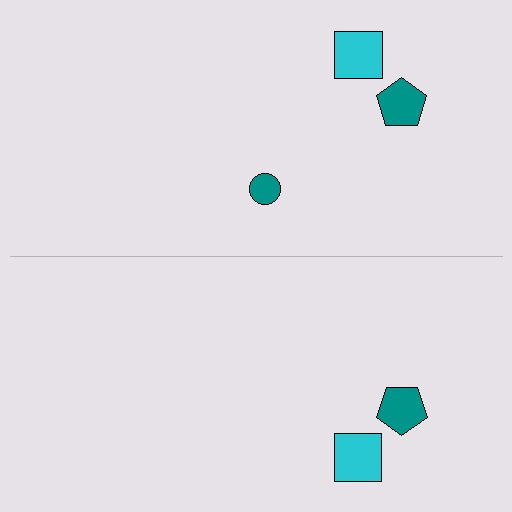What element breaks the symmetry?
A teal circle is missing from the bottom side.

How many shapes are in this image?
There are 5 shapes in this image.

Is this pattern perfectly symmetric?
No, the pattern is not perfectly symmetric. A teal circle is missing from the bottom side.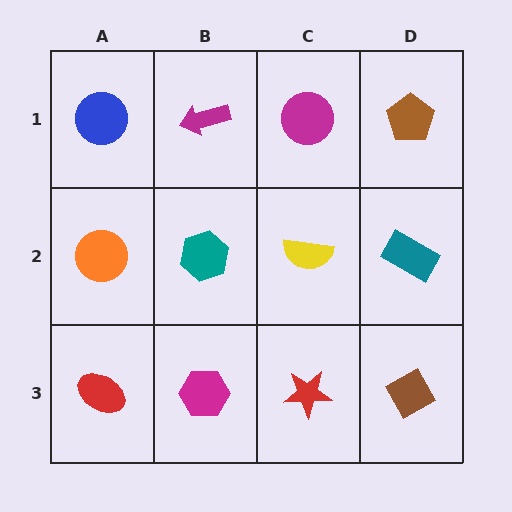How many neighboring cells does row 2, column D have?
3.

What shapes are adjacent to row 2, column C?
A magenta circle (row 1, column C), a red star (row 3, column C), a teal hexagon (row 2, column B), a teal rectangle (row 2, column D).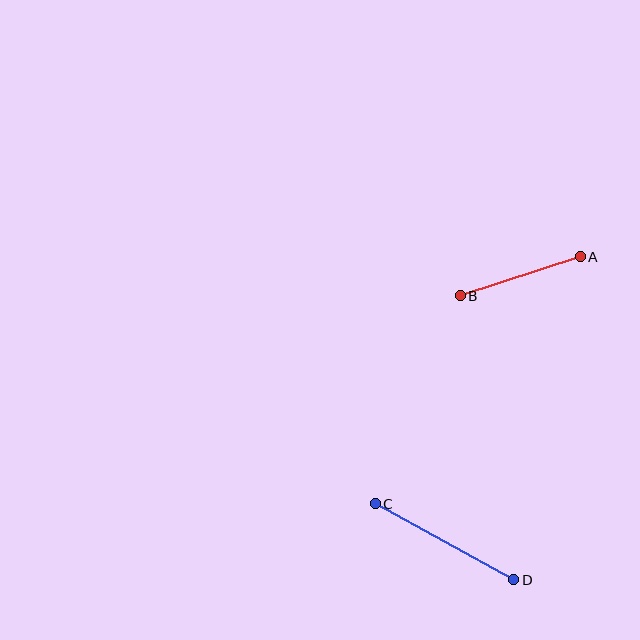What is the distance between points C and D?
The distance is approximately 158 pixels.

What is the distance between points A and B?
The distance is approximately 126 pixels.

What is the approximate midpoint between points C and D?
The midpoint is at approximately (444, 542) pixels.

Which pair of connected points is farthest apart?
Points C and D are farthest apart.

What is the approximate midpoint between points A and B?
The midpoint is at approximately (520, 276) pixels.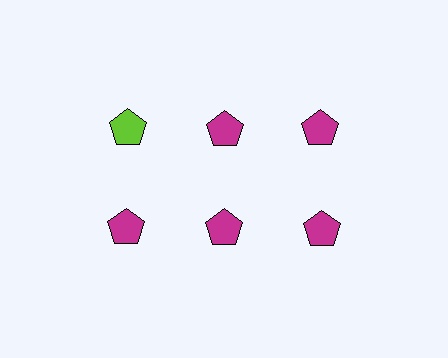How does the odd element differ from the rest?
It has a different color: lime instead of magenta.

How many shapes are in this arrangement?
There are 6 shapes arranged in a grid pattern.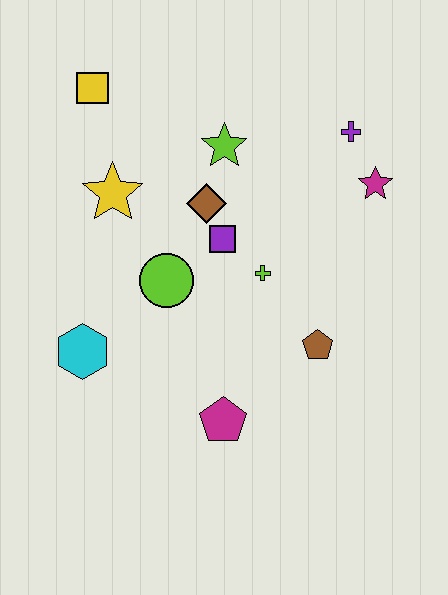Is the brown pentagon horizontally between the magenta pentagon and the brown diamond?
No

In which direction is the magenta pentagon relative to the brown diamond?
The magenta pentagon is below the brown diamond.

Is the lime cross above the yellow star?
No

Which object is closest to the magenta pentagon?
The brown pentagon is closest to the magenta pentagon.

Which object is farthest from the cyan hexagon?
The purple cross is farthest from the cyan hexagon.